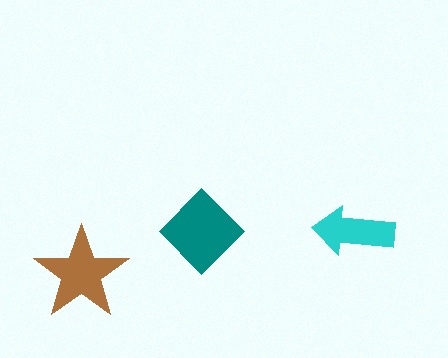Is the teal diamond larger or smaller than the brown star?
Larger.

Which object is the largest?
The teal diamond.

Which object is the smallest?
The cyan arrow.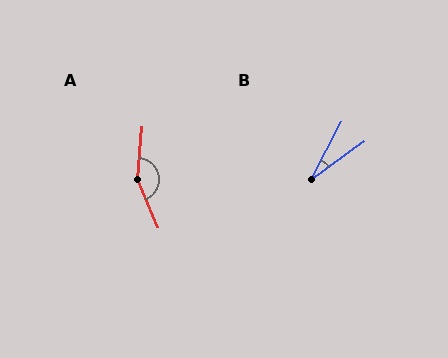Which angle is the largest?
A, at approximately 152 degrees.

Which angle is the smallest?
B, at approximately 26 degrees.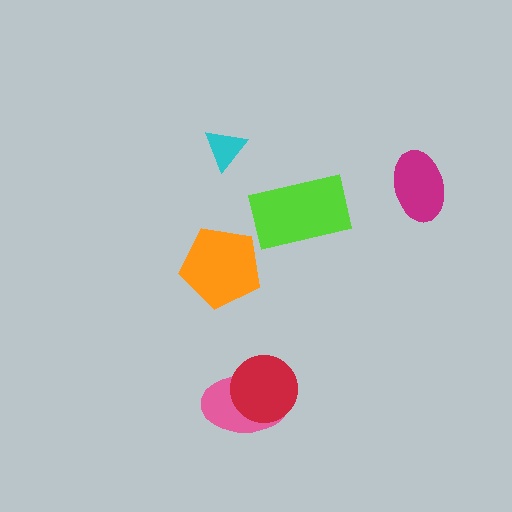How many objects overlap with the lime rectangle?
0 objects overlap with the lime rectangle.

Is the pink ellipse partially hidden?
Yes, it is partially covered by another shape.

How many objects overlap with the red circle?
1 object overlaps with the red circle.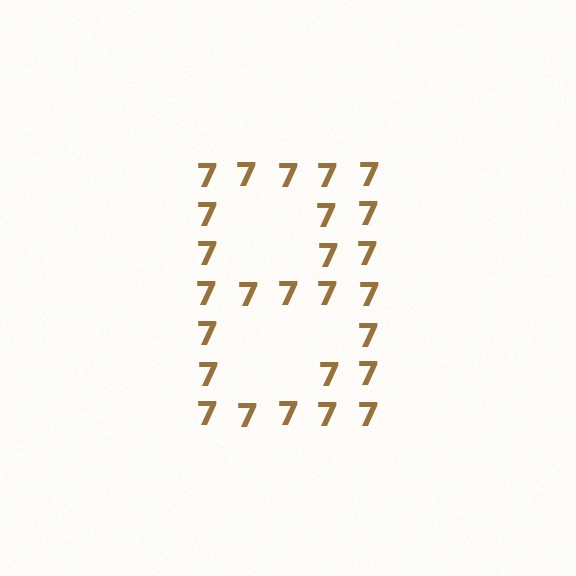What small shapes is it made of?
It is made of small digit 7's.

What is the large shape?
The large shape is the letter B.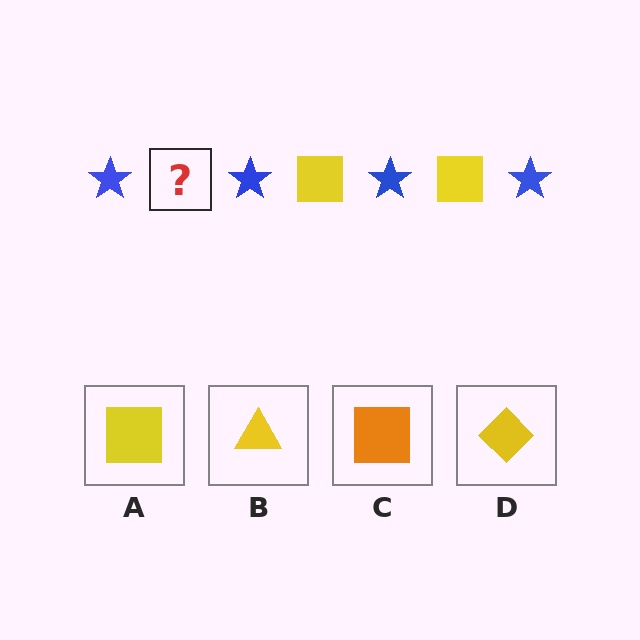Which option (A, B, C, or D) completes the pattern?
A.